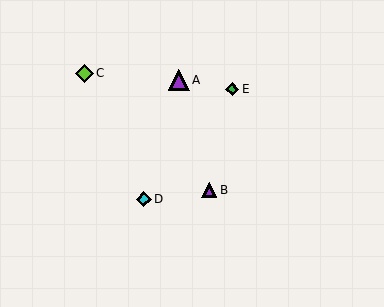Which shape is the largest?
The purple triangle (labeled A) is the largest.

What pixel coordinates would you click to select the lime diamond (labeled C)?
Click at (84, 73) to select the lime diamond C.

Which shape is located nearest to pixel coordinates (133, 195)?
The cyan diamond (labeled D) at (144, 199) is nearest to that location.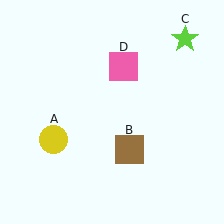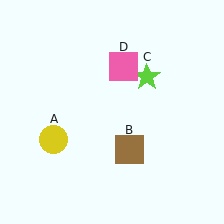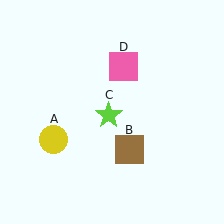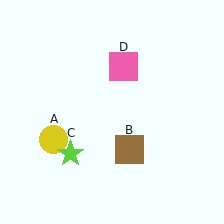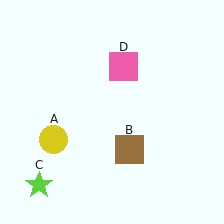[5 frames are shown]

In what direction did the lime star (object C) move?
The lime star (object C) moved down and to the left.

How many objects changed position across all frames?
1 object changed position: lime star (object C).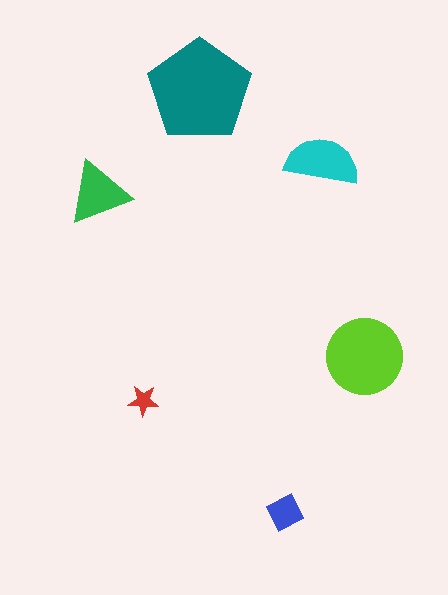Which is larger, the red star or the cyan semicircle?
The cyan semicircle.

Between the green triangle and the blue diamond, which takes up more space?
The green triangle.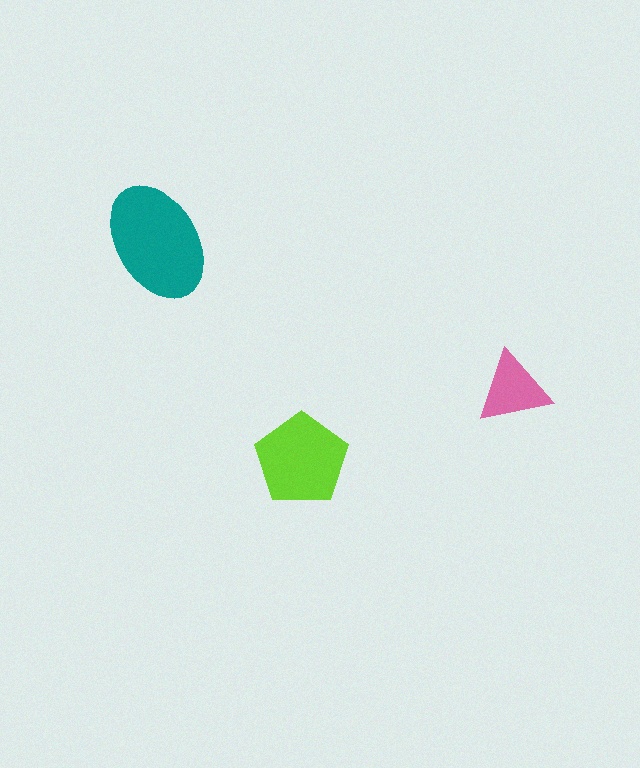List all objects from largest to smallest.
The teal ellipse, the lime pentagon, the pink triangle.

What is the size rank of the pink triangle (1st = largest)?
3rd.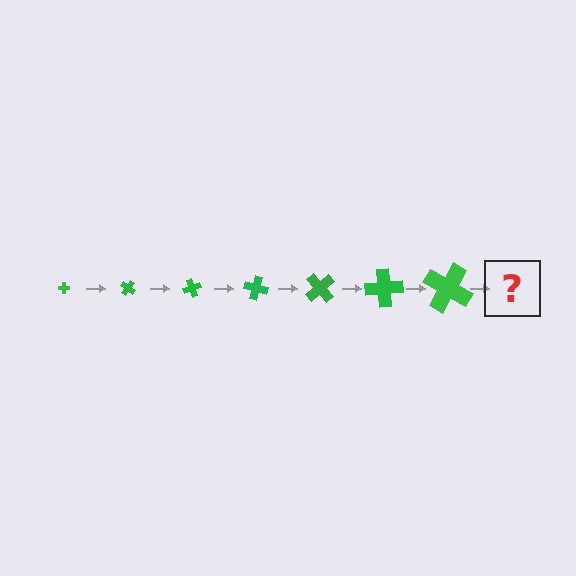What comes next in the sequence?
The next element should be a cross, larger than the previous one and rotated 245 degrees from the start.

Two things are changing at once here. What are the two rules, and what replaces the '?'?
The two rules are that the cross grows larger each step and it rotates 35 degrees each step. The '?' should be a cross, larger than the previous one and rotated 245 degrees from the start.